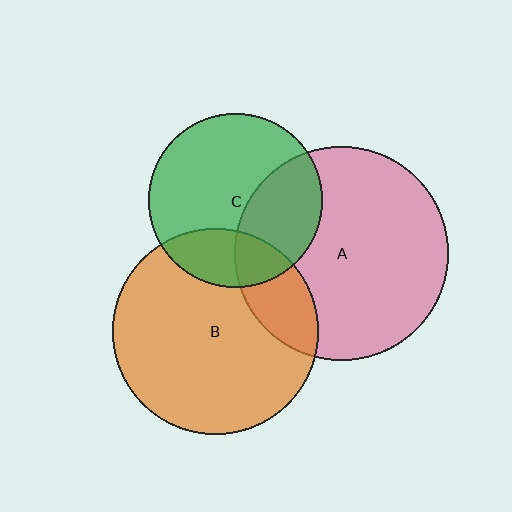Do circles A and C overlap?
Yes.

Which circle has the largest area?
Circle A (pink).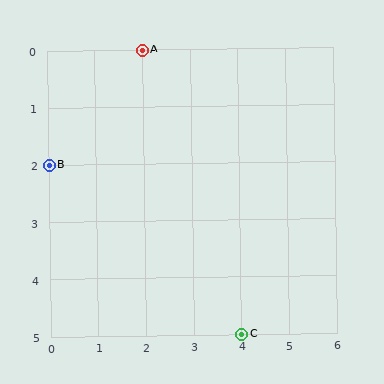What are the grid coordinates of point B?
Point B is at grid coordinates (0, 2).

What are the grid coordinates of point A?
Point A is at grid coordinates (2, 0).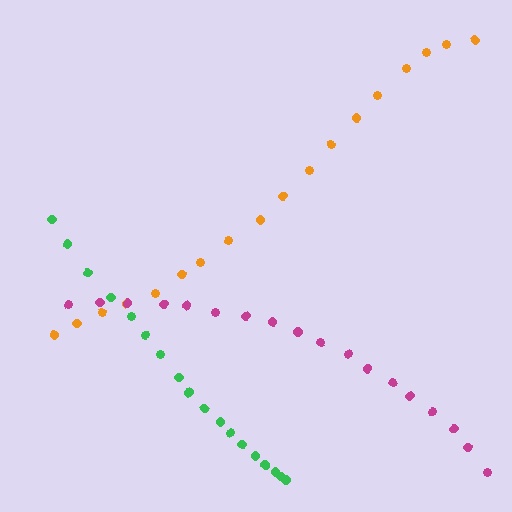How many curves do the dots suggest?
There are 3 distinct paths.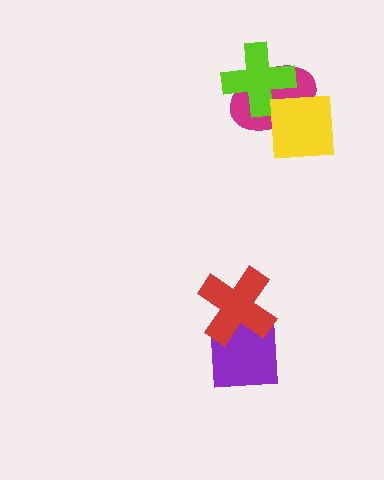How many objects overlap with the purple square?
1 object overlaps with the purple square.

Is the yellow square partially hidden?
No, no other shape covers it.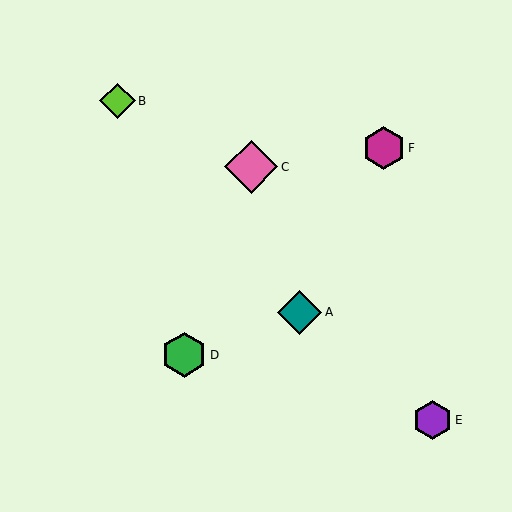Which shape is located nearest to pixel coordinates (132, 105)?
The lime diamond (labeled B) at (118, 101) is nearest to that location.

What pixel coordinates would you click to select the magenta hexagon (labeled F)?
Click at (384, 148) to select the magenta hexagon F.